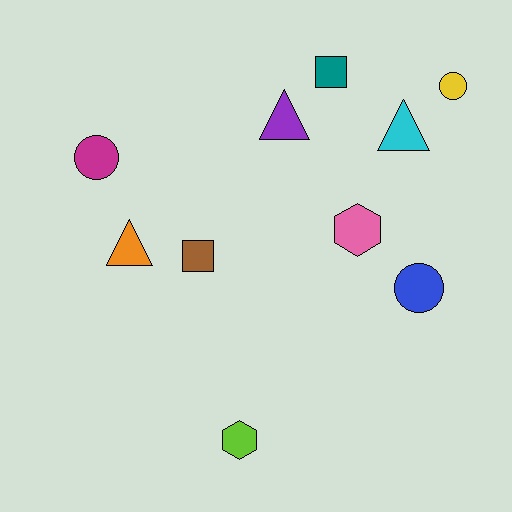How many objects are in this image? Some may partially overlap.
There are 10 objects.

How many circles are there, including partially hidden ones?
There are 3 circles.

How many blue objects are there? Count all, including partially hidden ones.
There is 1 blue object.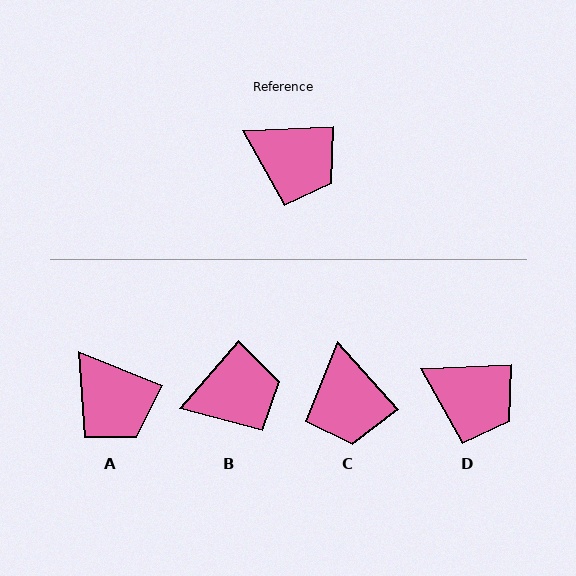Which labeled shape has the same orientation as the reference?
D.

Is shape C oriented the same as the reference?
No, it is off by about 51 degrees.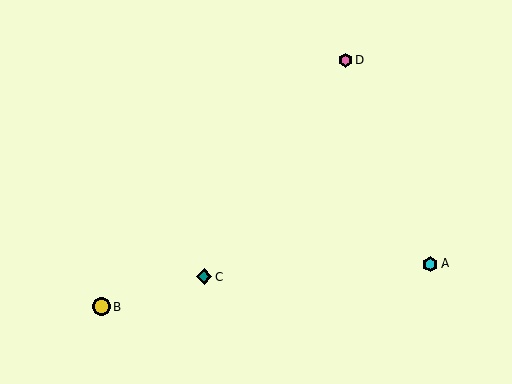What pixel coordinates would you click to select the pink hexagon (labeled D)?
Click at (345, 61) to select the pink hexagon D.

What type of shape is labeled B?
Shape B is a yellow circle.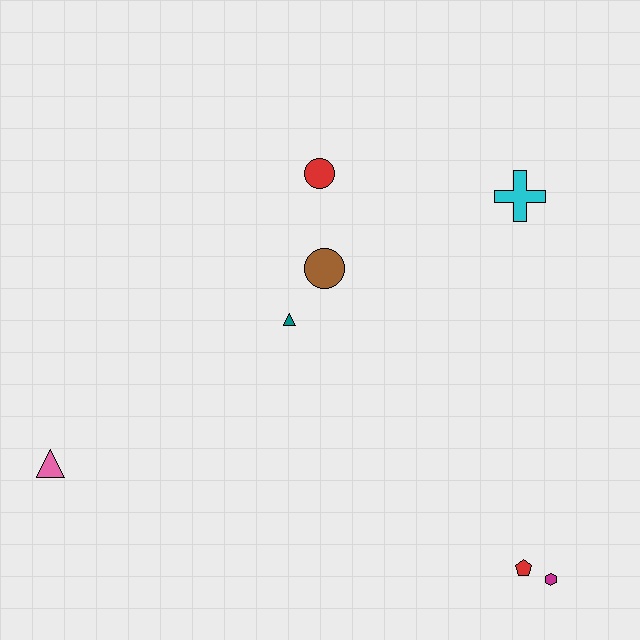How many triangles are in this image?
There are 2 triangles.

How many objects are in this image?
There are 7 objects.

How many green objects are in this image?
There are no green objects.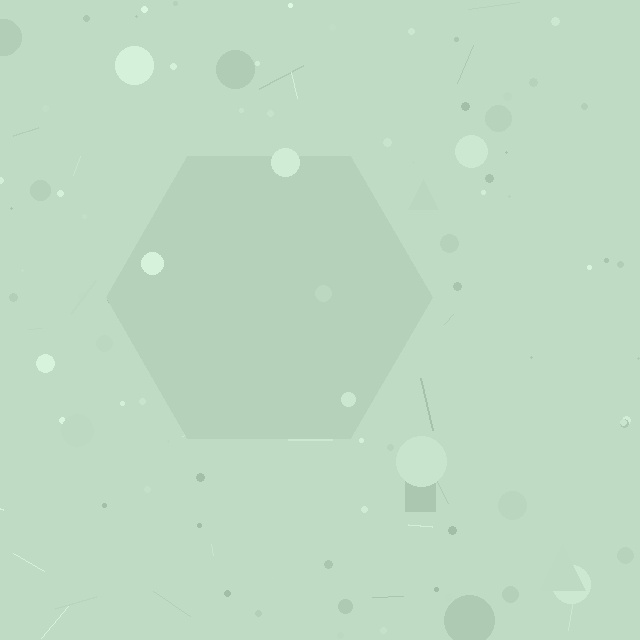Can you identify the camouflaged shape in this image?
The camouflaged shape is a hexagon.